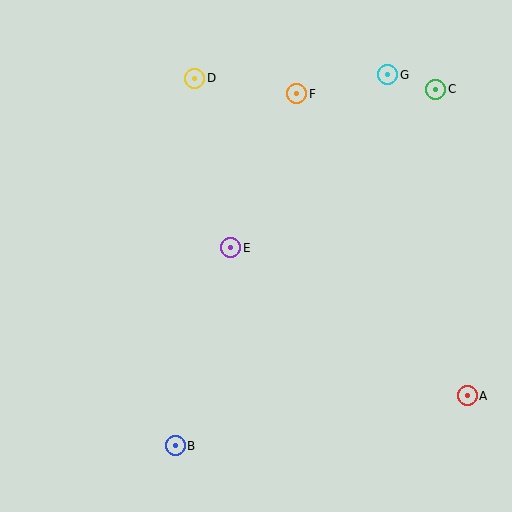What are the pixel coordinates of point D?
Point D is at (195, 78).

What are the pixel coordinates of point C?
Point C is at (436, 89).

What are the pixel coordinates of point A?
Point A is at (467, 396).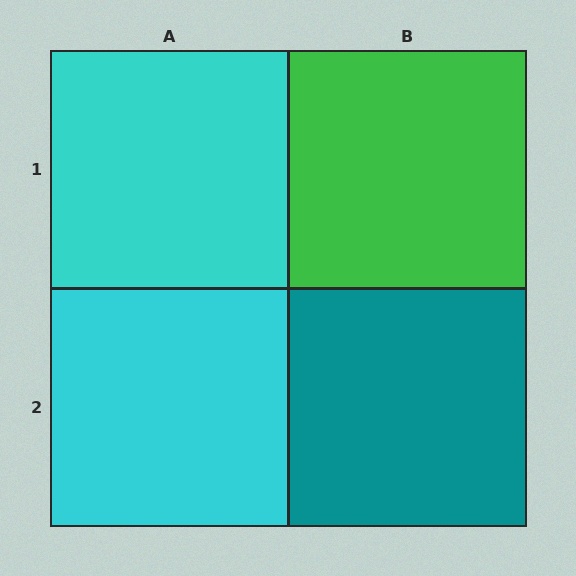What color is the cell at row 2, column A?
Cyan.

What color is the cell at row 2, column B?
Teal.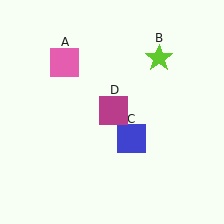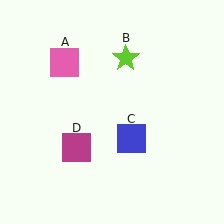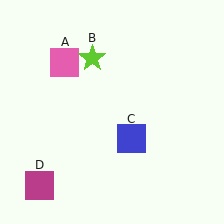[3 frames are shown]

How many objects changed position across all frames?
2 objects changed position: lime star (object B), magenta square (object D).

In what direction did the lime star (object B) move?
The lime star (object B) moved left.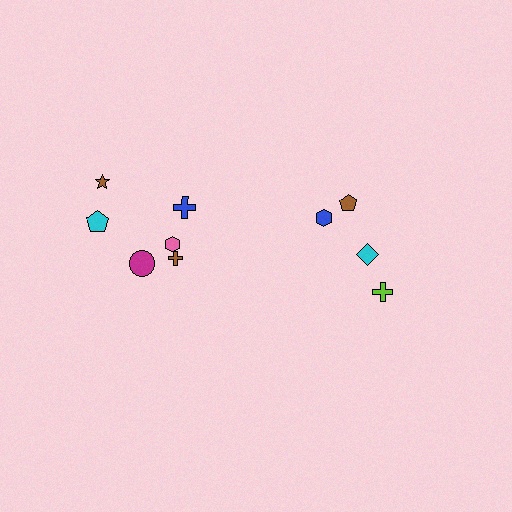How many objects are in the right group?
There are 4 objects.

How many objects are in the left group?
There are 6 objects.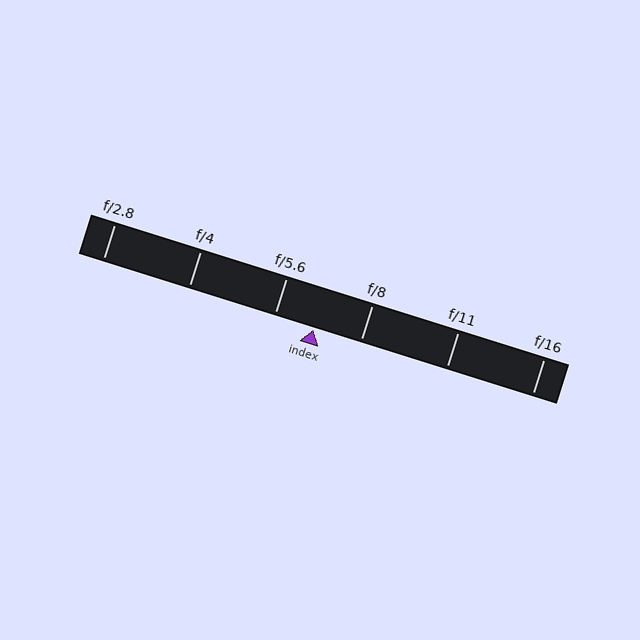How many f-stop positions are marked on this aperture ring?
There are 6 f-stop positions marked.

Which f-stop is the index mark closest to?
The index mark is closest to f/5.6.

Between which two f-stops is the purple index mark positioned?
The index mark is between f/5.6 and f/8.